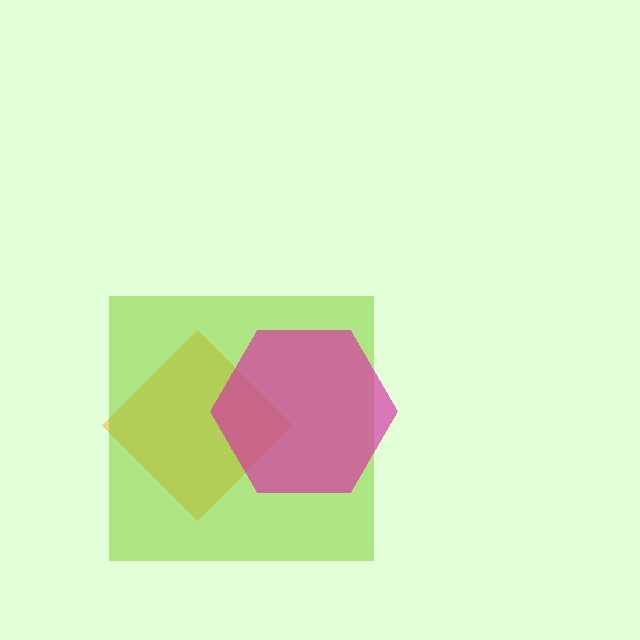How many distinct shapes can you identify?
There are 3 distinct shapes: an orange diamond, a lime square, a magenta hexagon.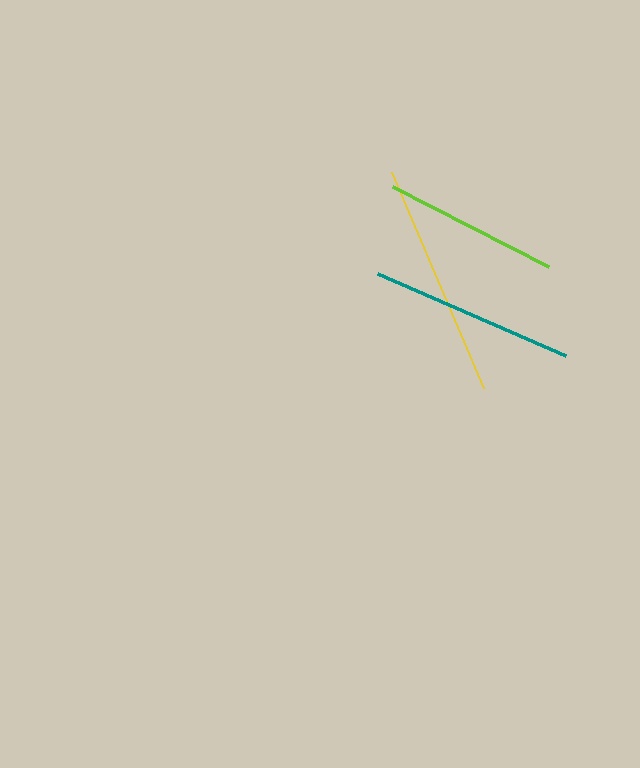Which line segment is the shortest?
The lime line is the shortest at approximately 175 pixels.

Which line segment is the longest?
The yellow line is the longest at approximately 235 pixels.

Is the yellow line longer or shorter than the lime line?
The yellow line is longer than the lime line.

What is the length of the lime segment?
The lime segment is approximately 175 pixels long.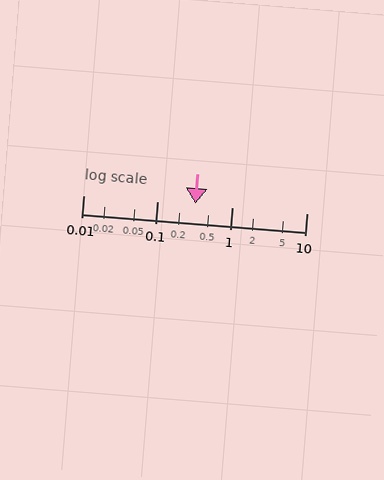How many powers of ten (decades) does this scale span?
The scale spans 3 decades, from 0.01 to 10.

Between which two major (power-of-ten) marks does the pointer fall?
The pointer is between 0.1 and 1.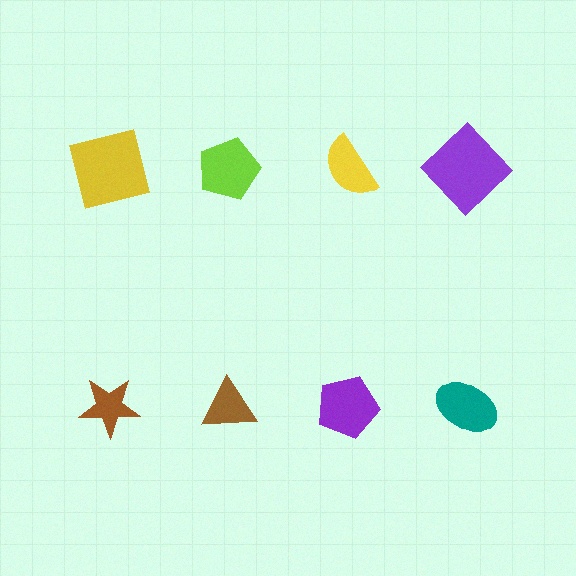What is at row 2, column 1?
A brown star.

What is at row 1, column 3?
A yellow semicircle.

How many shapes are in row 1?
4 shapes.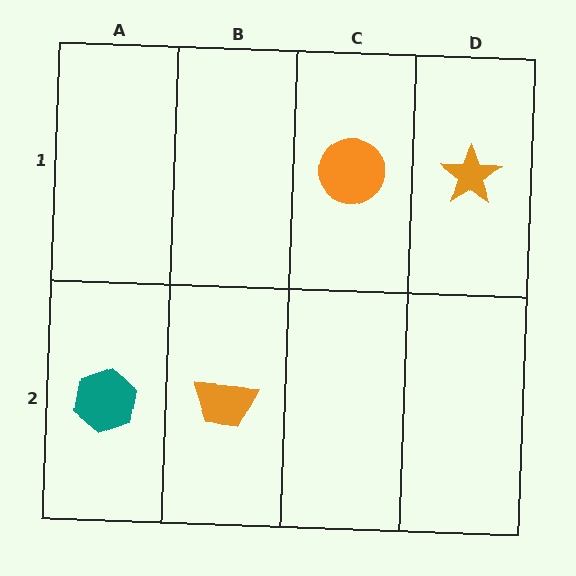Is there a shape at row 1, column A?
No, that cell is empty.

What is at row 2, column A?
A teal hexagon.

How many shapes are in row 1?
2 shapes.